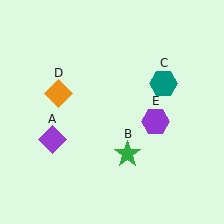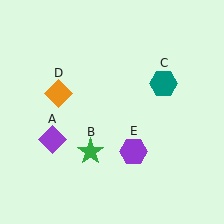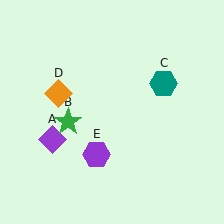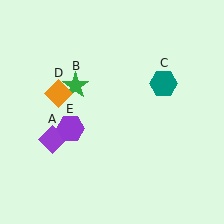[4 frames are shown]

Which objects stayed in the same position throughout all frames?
Purple diamond (object A) and teal hexagon (object C) and orange diamond (object D) remained stationary.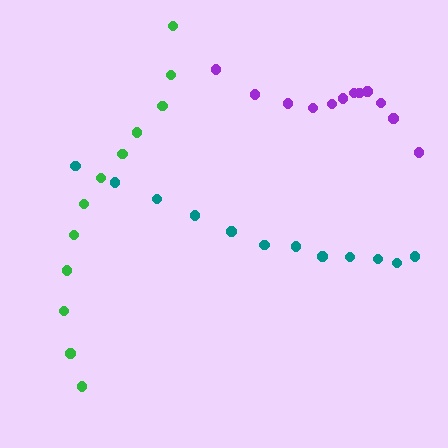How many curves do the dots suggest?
There are 3 distinct paths.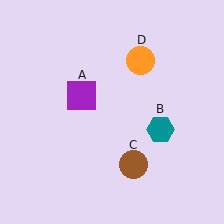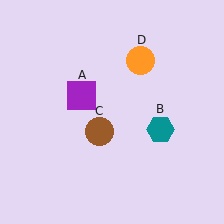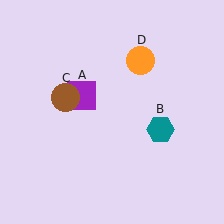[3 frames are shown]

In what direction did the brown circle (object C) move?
The brown circle (object C) moved up and to the left.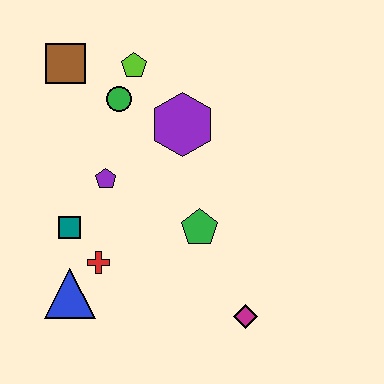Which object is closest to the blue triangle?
The red cross is closest to the blue triangle.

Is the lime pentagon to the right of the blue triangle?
Yes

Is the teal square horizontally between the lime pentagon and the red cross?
No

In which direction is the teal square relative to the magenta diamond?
The teal square is to the left of the magenta diamond.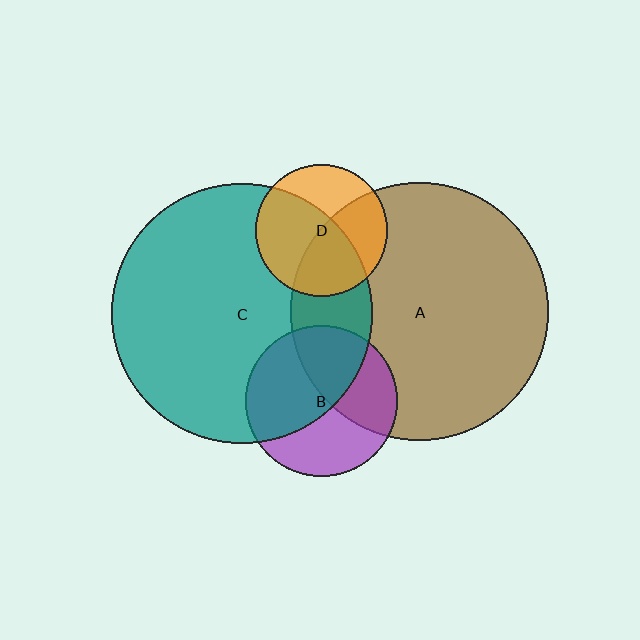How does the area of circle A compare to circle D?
Approximately 3.8 times.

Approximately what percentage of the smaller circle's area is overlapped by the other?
Approximately 40%.